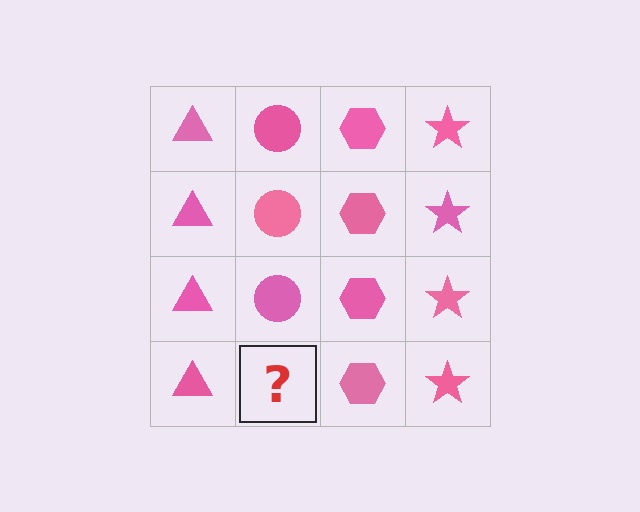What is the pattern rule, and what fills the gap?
The rule is that each column has a consistent shape. The gap should be filled with a pink circle.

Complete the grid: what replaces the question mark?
The question mark should be replaced with a pink circle.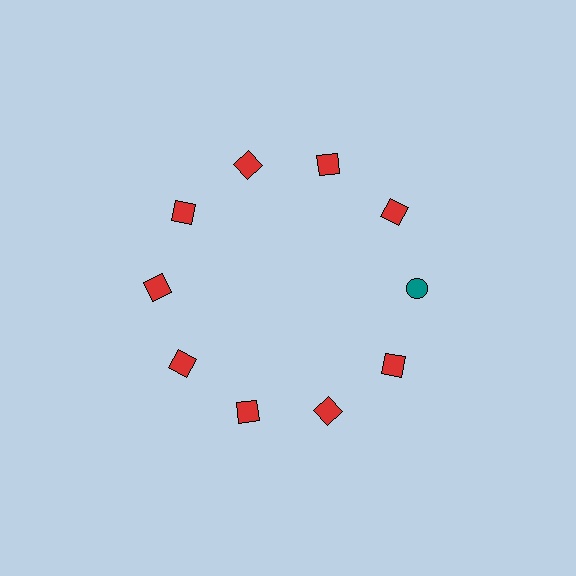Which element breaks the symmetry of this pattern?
The teal circle at roughly the 3 o'clock position breaks the symmetry. All other shapes are red squares.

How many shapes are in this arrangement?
There are 10 shapes arranged in a ring pattern.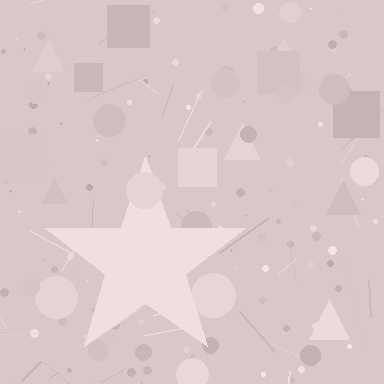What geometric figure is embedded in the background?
A star is embedded in the background.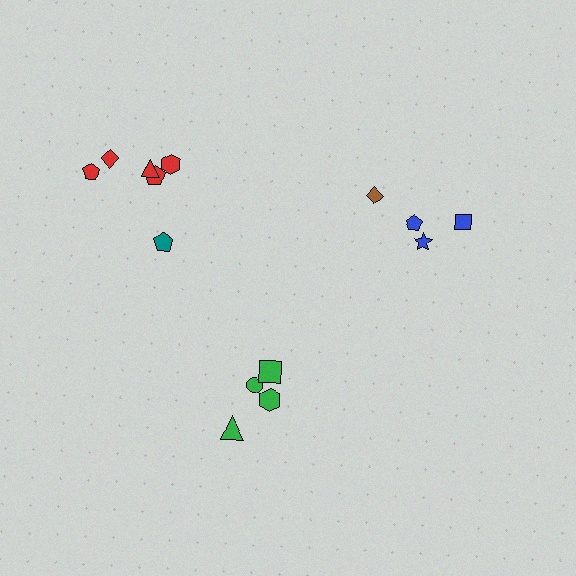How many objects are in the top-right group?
There are 4 objects.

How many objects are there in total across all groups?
There are 14 objects.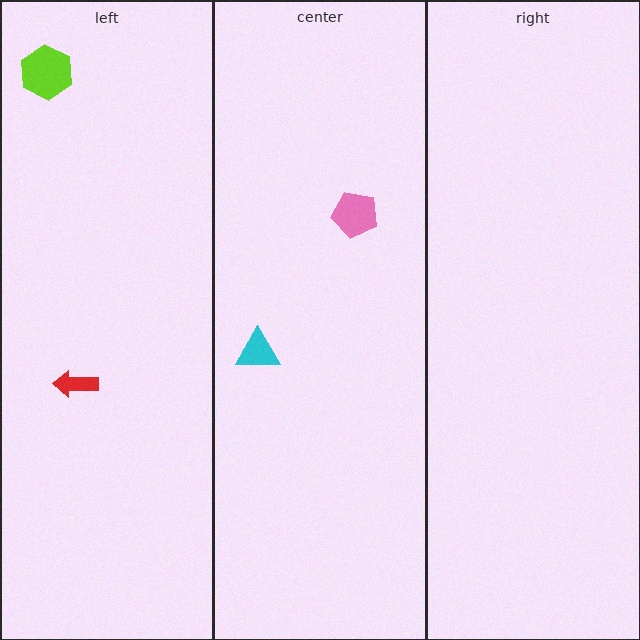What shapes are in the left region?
The red arrow, the lime hexagon.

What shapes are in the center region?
The cyan triangle, the pink pentagon.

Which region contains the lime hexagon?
The left region.